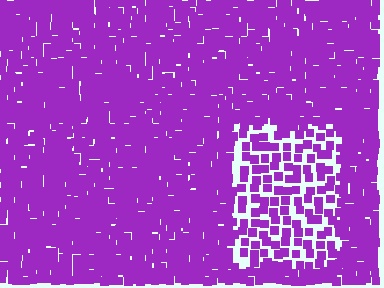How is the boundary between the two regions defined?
The boundary is defined by a change in element density (approximately 2.2x ratio). All elements are the same color, size, and shape.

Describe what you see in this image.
The image contains small purple elements arranged at two different densities. A rectangle-shaped region is visible where the elements are less densely packed than the surrounding area.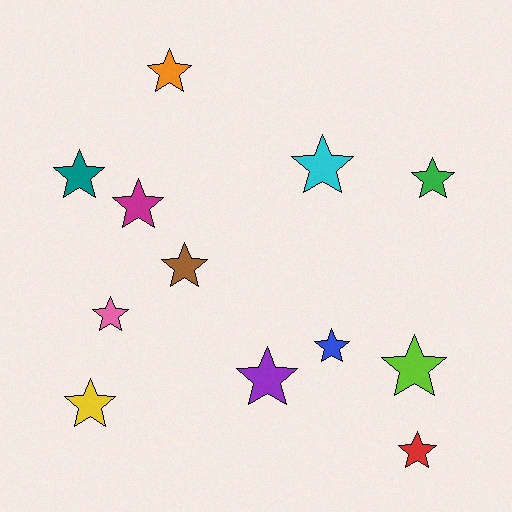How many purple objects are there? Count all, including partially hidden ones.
There is 1 purple object.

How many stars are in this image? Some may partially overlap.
There are 12 stars.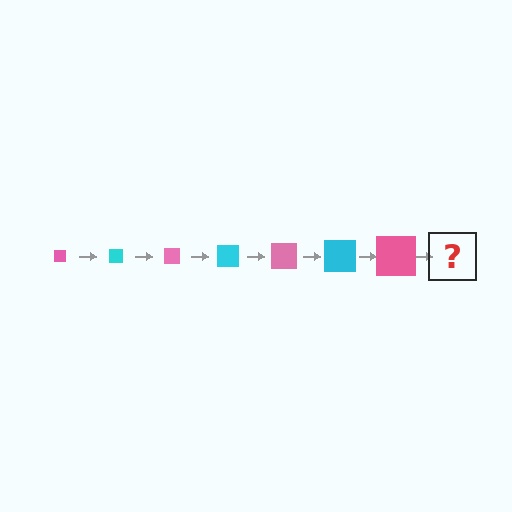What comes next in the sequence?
The next element should be a cyan square, larger than the previous one.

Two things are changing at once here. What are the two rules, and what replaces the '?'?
The two rules are that the square grows larger each step and the color cycles through pink and cyan. The '?' should be a cyan square, larger than the previous one.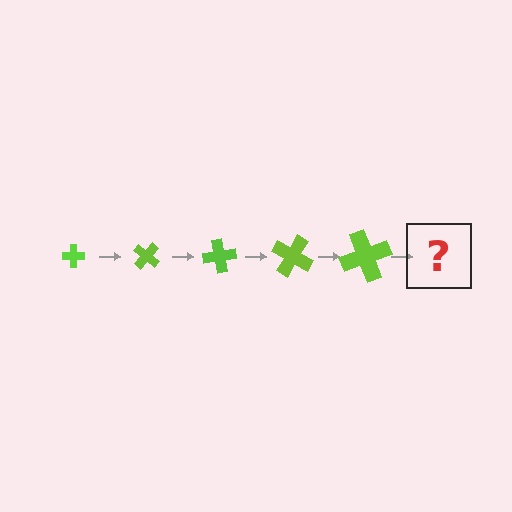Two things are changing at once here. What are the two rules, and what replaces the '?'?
The two rules are that the cross grows larger each step and it rotates 40 degrees each step. The '?' should be a cross, larger than the previous one and rotated 200 degrees from the start.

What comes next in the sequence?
The next element should be a cross, larger than the previous one and rotated 200 degrees from the start.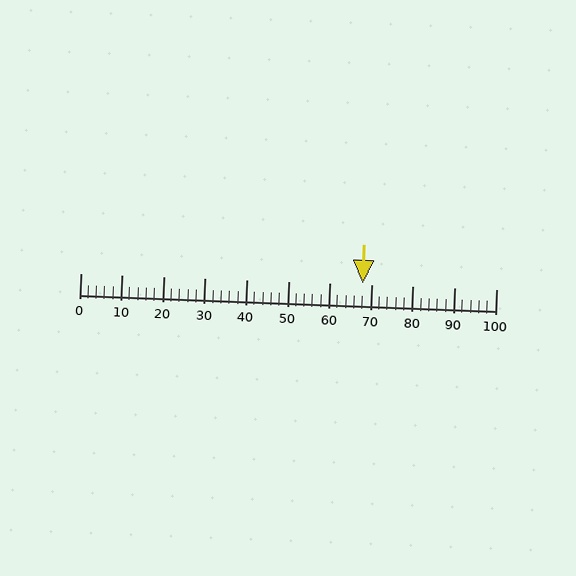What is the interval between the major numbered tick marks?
The major tick marks are spaced 10 units apart.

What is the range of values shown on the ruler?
The ruler shows values from 0 to 100.